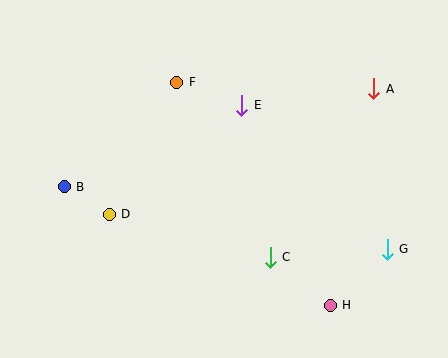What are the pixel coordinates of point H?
Point H is at (330, 305).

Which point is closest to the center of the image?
Point E at (242, 105) is closest to the center.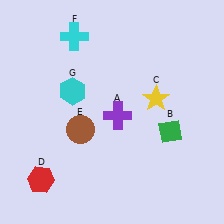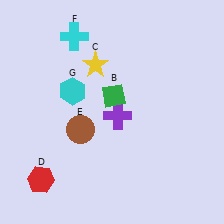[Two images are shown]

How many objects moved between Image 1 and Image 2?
2 objects moved between the two images.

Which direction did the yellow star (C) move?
The yellow star (C) moved left.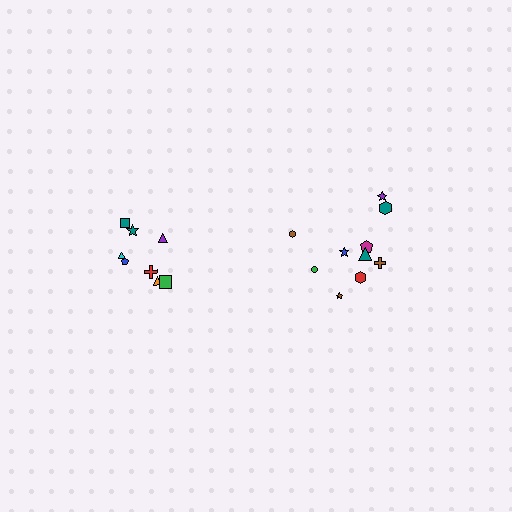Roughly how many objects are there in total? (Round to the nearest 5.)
Roughly 20 objects in total.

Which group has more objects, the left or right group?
The right group.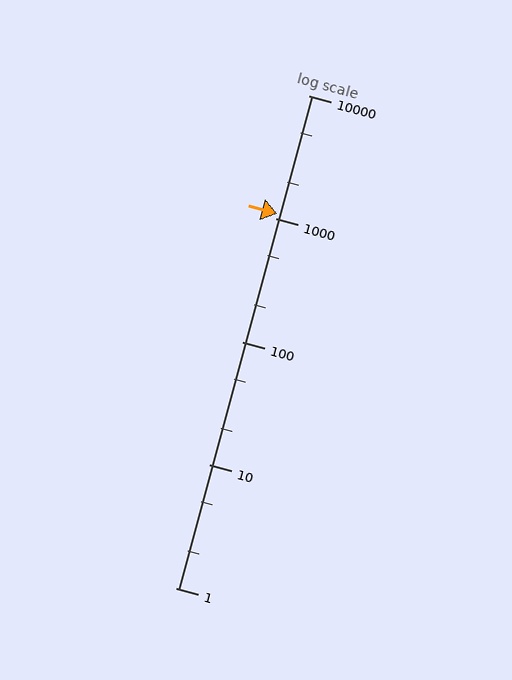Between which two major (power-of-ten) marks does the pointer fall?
The pointer is between 1000 and 10000.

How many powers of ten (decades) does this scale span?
The scale spans 4 decades, from 1 to 10000.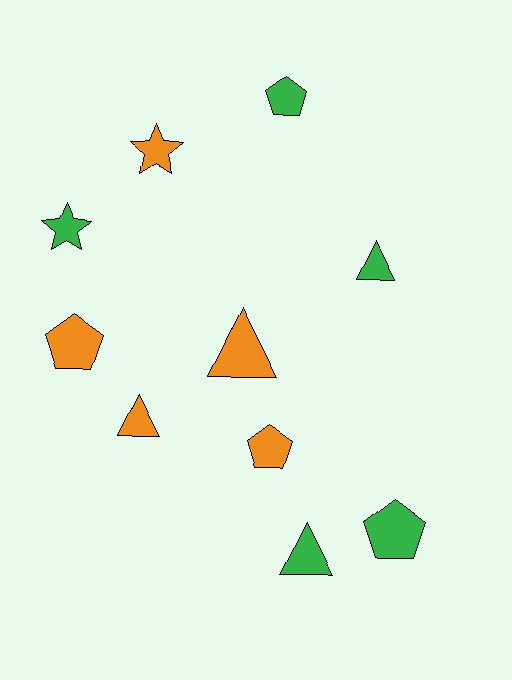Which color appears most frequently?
Green, with 5 objects.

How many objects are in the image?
There are 10 objects.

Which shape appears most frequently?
Pentagon, with 4 objects.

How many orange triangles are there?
There are 2 orange triangles.